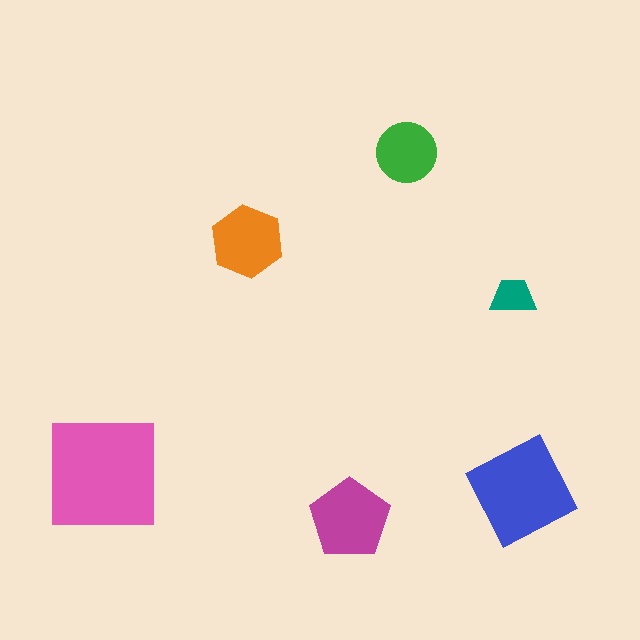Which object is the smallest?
The teal trapezoid.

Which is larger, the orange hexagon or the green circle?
The orange hexagon.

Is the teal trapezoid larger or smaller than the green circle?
Smaller.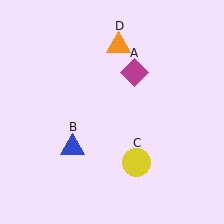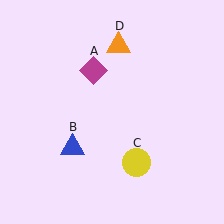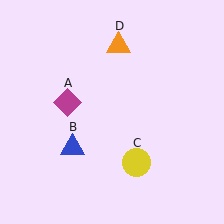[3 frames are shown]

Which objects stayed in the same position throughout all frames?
Blue triangle (object B) and yellow circle (object C) and orange triangle (object D) remained stationary.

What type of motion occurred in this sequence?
The magenta diamond (object A) rotated counterclockwise around the center of the scene.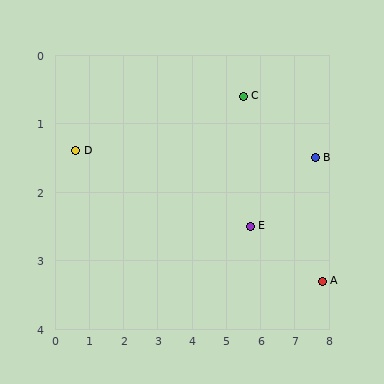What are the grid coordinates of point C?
Point C is at approximately (5.5, 0.6).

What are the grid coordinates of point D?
Point D is at approximately (0.6, 1.4).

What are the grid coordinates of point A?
Point A is at approximately (7.8, 3.3).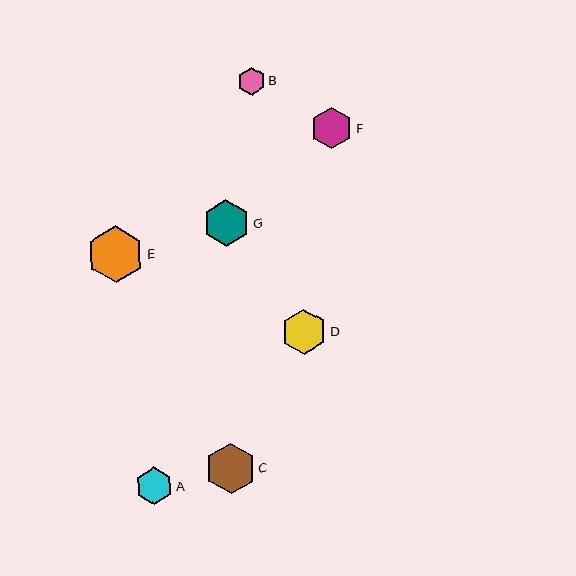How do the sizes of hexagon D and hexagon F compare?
Hexagon D and hexagon F are approximately the same size.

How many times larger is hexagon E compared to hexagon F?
Hexagon E is approximately 1.4 times the size of hexagon F.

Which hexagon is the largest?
Hexagon E is the largest with a size of approximately 57 pixels.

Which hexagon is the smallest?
Hexagon B is the smallest with a size of approximately 28 pixels.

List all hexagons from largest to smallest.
From largest to smallest: E, C, G, D, F, A, B.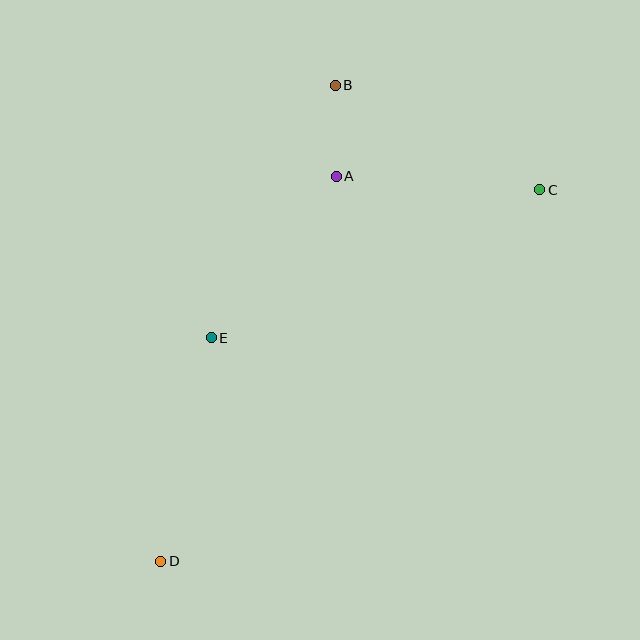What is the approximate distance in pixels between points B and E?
The distance between B and E is approximately 281 pixels.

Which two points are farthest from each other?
Points C and D are farthest from each other.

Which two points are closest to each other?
Points A and B are closest to each other.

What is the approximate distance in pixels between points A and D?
The distance between A and D is approximately 423 pixels.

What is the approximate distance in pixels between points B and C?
The distance between B and C is approximately 230 pixels.